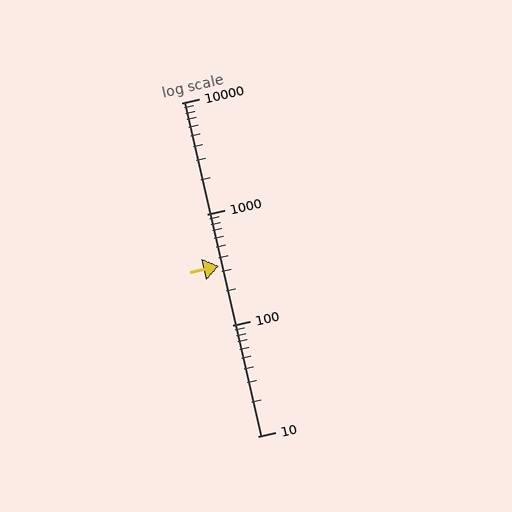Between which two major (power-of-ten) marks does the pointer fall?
The pointer is between 100 and 1000.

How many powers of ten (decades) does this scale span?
The scale spans 3 decades, from 10 to 10000.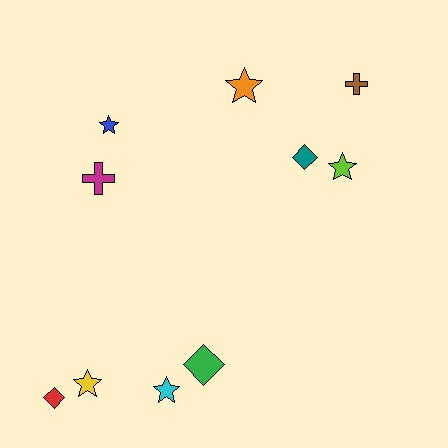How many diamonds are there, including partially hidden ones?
There are 3 diamonds.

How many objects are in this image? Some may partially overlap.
There are 10 objects.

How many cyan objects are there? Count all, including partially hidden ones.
There is 1 cyan object.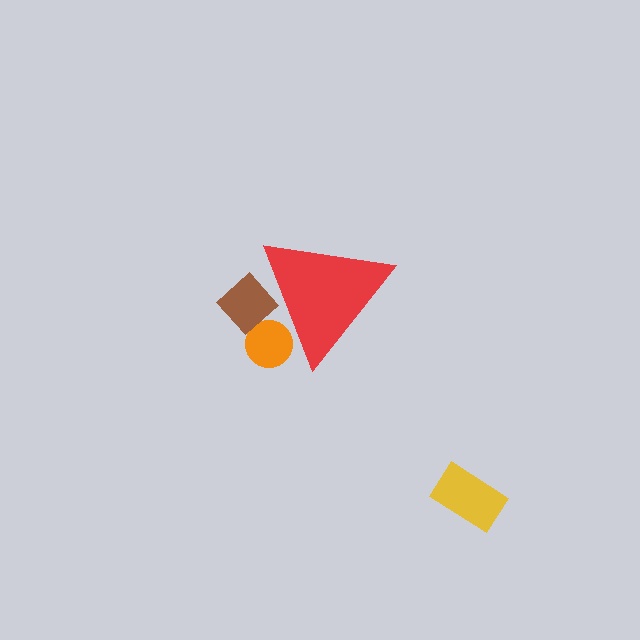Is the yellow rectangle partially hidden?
No, the yellow rectangle is fully visible.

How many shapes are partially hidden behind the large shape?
2 shapes are partially hidden.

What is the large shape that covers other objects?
A red triangle.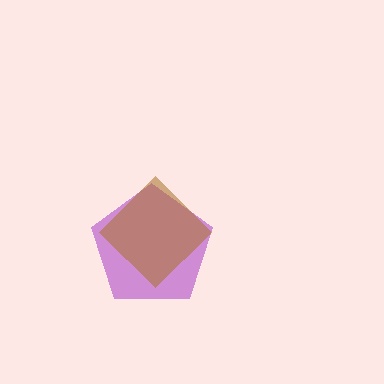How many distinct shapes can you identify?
There are 2 distinct shapes: a purple pentagon, a brown diamond.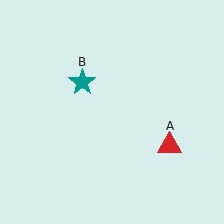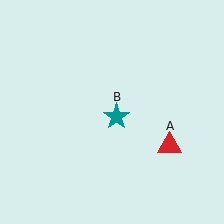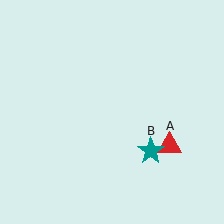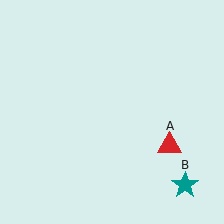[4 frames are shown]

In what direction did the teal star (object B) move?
The teal star (object B) moved down and to the right.